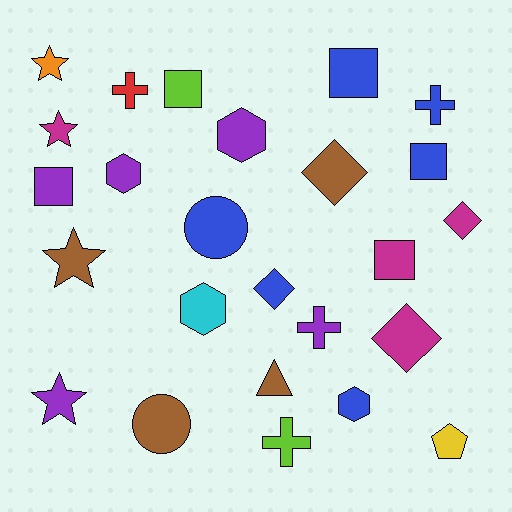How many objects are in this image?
There are 25 objects.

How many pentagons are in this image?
There is 1 pentagon.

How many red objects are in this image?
There is 1 red object.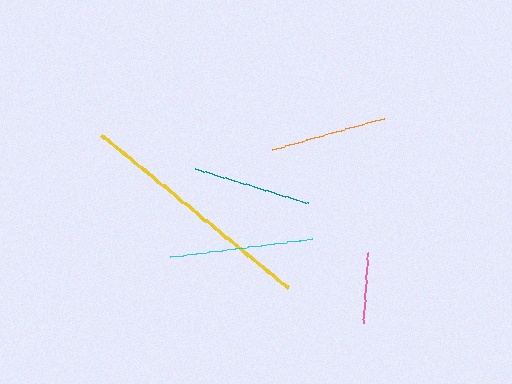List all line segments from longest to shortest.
From longest to shortest: yellow, cyan, teal, orange, pink.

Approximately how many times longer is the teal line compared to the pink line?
The teal line is approximately 1.7 times the length of the pink line.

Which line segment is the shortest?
The pink line is the shortest at approximately 71 pixels.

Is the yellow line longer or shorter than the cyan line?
The yellow line is longer than the cyan line.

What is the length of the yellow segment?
The yellow segment is approximately 241 pixels long.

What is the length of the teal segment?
The teal segment is approximately 118 pixels long.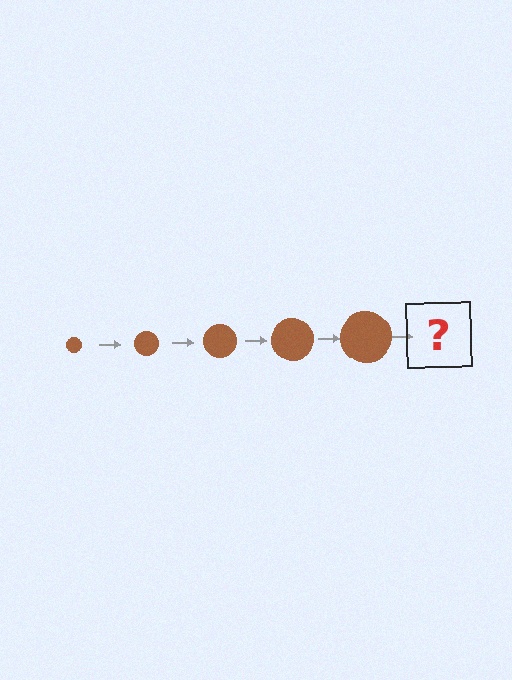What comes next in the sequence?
The next element should be a brown circle, larger than the previous one.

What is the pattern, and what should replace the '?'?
The pattern is that the circle gets progressively larger each step. The '?' should be a brown circle, larger than the previous one.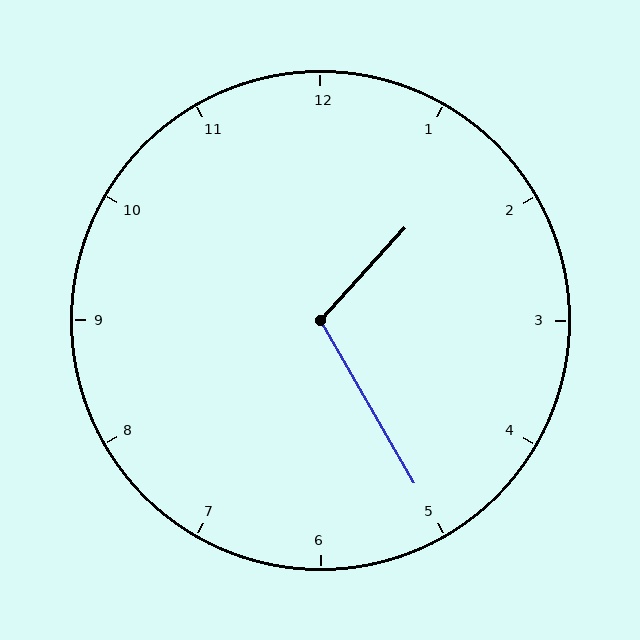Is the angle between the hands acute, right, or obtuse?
It is obtuse.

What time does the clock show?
1:25.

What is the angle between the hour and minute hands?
Approximately 108 degrees.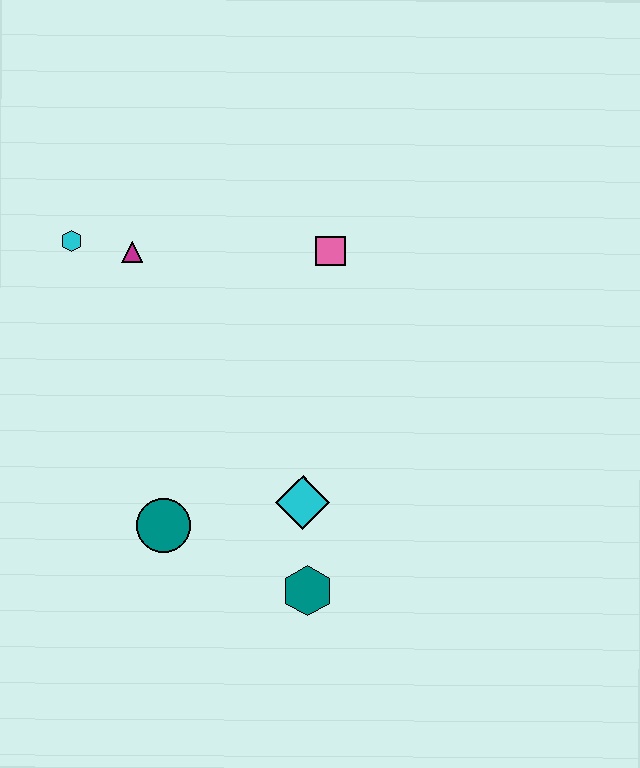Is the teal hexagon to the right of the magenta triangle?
Yes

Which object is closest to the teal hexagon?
The cyan diamond is closest to the teal hexagon.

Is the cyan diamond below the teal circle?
No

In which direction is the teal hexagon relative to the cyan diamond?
The teal hexagon is below the cyan diamond.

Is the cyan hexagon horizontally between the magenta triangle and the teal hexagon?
No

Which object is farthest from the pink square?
The teal hexagon is farthest from the pink square.